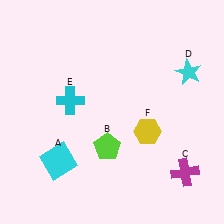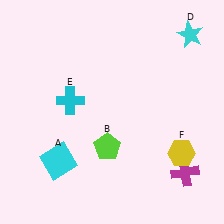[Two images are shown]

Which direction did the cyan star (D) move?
The cyan star (D) moved up.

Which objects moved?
The objects that moved are: the cyan star (D), the yellow hexagon (F).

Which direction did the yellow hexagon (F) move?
The yellow hexagon (F) moved right.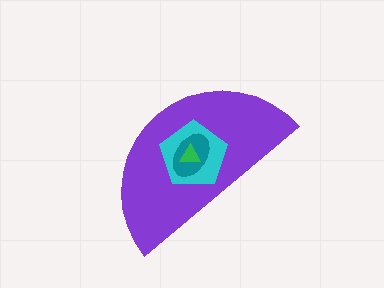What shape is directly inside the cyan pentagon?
The teal ellipse.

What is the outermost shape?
The purple semicircle.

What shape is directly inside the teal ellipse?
The green triangle.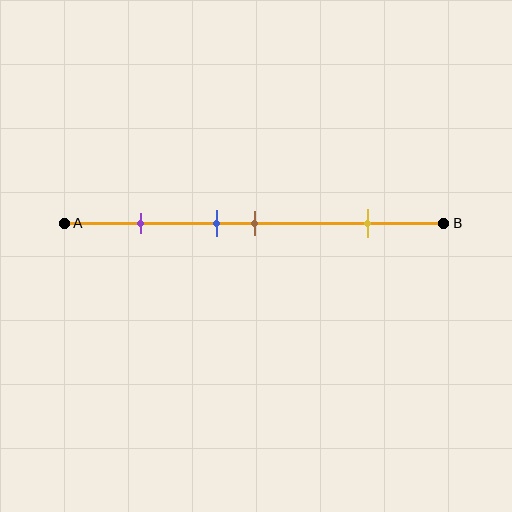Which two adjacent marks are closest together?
The blue and brown marks are the closest adjacent pair.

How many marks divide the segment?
There are 4 marks dividing the segment.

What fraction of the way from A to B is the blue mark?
The blue mark is approximately 40% (0.4) of the way from A to B.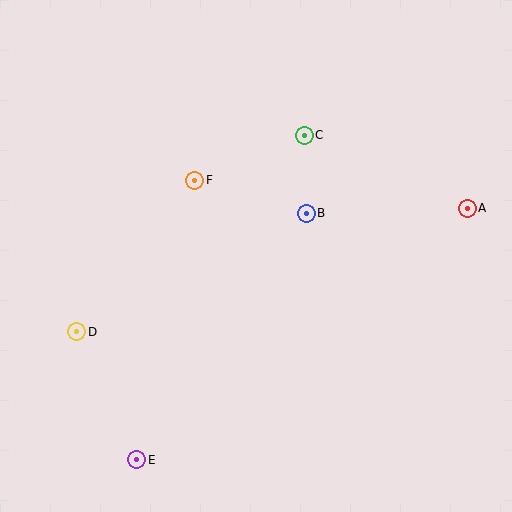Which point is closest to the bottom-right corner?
Point A is closest to the bottom-right corner.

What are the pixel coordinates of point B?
Point B is at (306, 213).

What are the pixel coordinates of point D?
Point D is at (77, 332).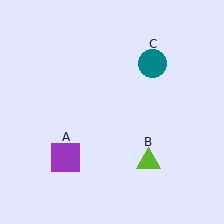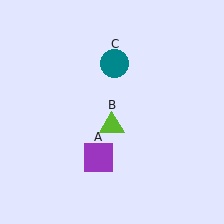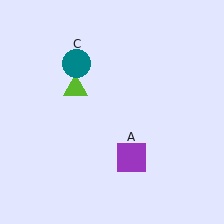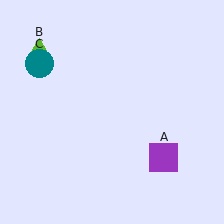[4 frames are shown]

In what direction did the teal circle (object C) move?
The teal circle (object C) moved left.